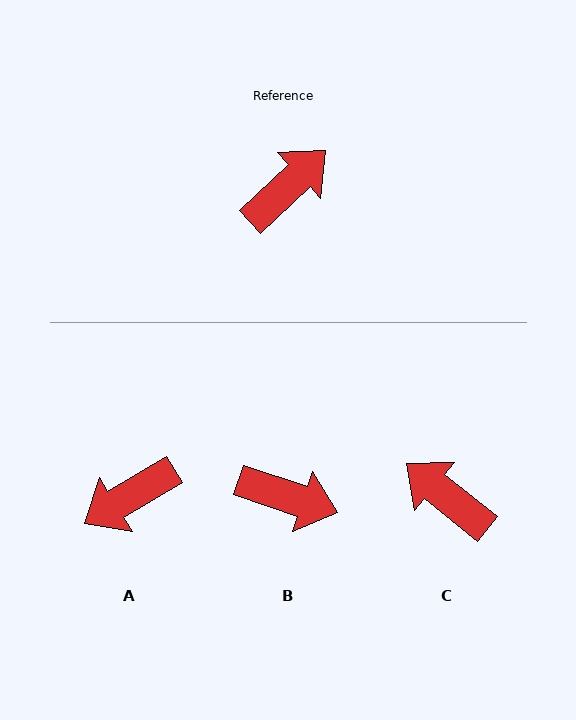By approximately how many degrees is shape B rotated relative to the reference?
Approximately 62 degrees clockwise.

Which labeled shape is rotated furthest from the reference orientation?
A, about 167 degrees away.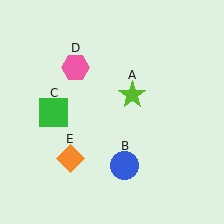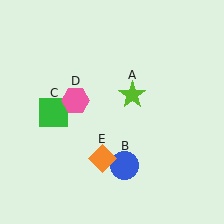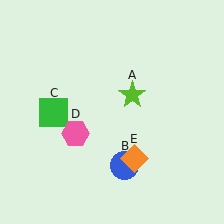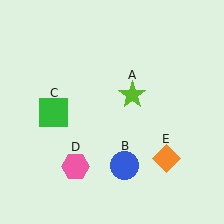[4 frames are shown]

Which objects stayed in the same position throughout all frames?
Lime star (object A) and blue circle (object B) and green square (object C) remained stationary.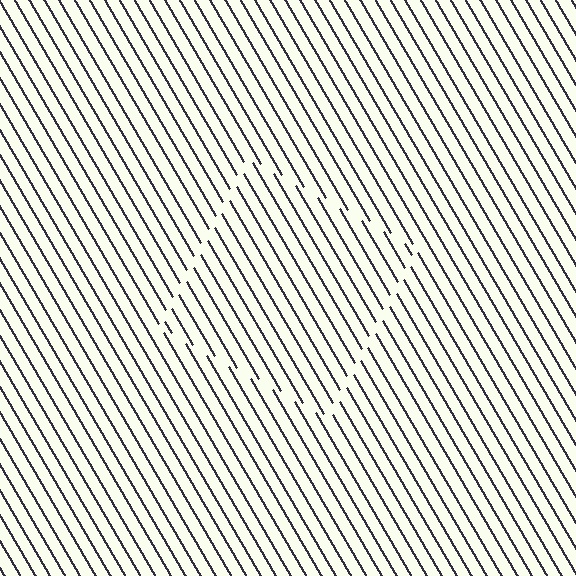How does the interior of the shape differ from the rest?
The interior of the shape contains the same grating, shifted by half a period — the contour is defined by the phase discontinuity where line-ends from the inner and outer gratings abut.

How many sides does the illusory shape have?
4 sides — the line-ends trace a square.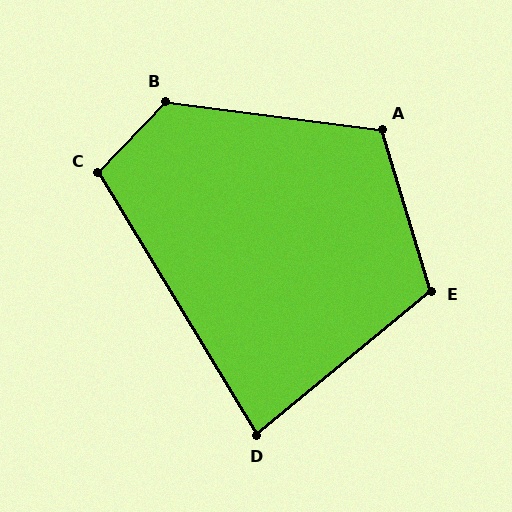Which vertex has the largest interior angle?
B, at approximately 126 degrees.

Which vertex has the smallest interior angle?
D, at approximately 82 degrees.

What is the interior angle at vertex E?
Approximately 113 degrees (obtuse).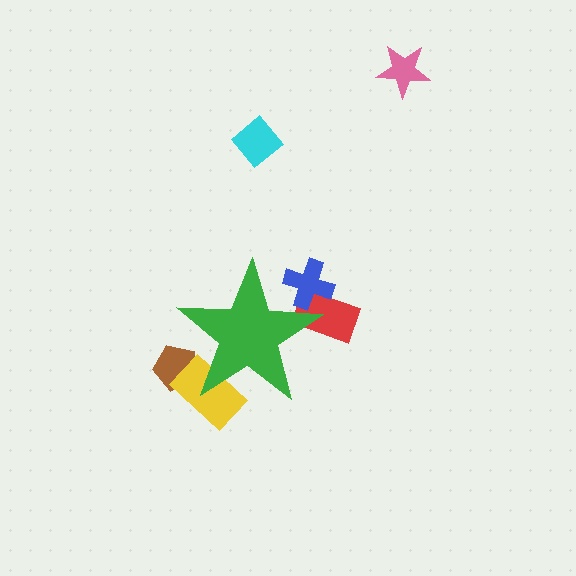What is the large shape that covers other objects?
A green star.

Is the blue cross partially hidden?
Yes, the blue cross is partially hidden behind the green star.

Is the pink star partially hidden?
No, the pink star is fully visible.